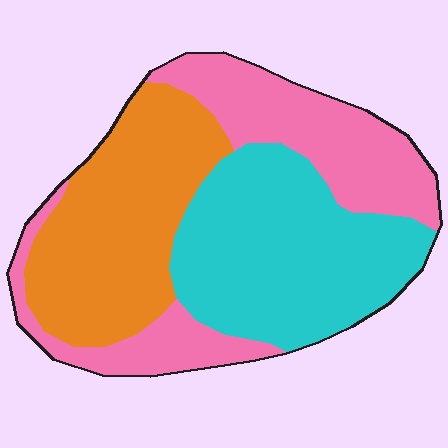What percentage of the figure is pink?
Pink covers about 30% of the figure.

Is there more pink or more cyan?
Cyan.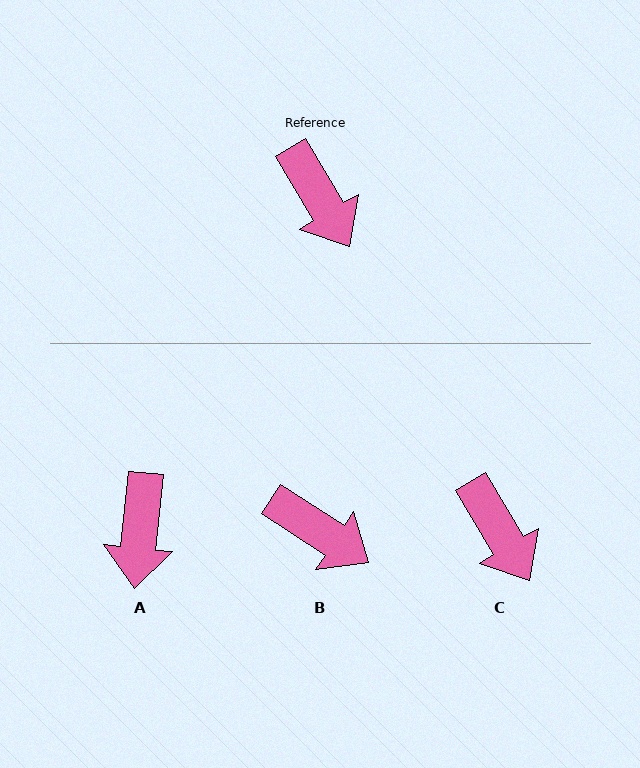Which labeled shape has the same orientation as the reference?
C.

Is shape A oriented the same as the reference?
No, it is off by about 37 degrees.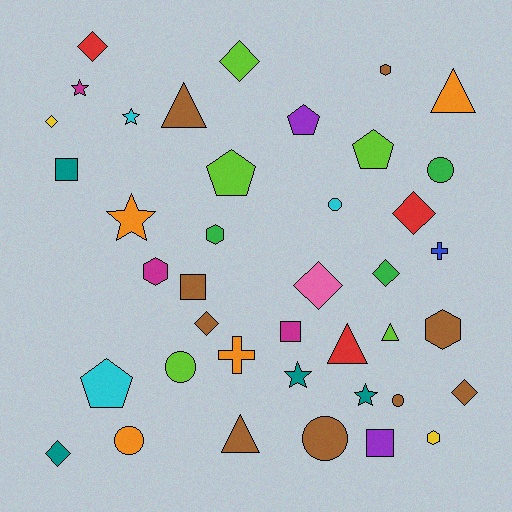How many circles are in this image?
There are 6 circles.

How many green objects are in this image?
There are 3 green objects.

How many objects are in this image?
There are 40 objects.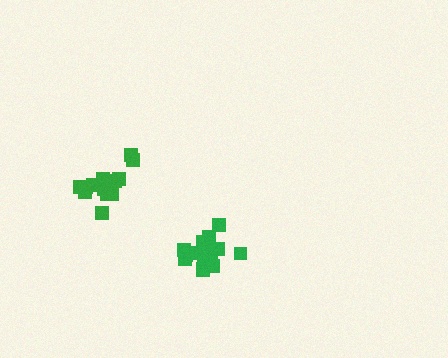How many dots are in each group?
Group 1: 16 dots, Group 2: 16 dots (32 total).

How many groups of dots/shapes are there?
There are 2 groups.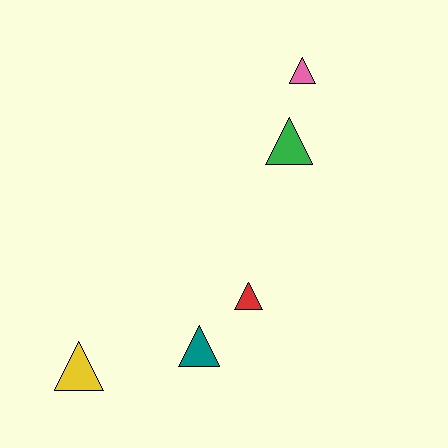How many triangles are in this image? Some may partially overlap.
There are 5 triangles.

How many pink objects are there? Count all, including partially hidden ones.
There is 1 pink object.